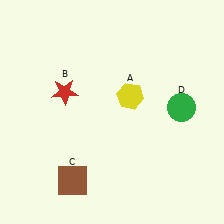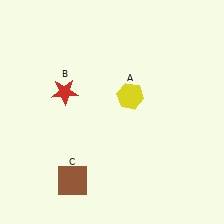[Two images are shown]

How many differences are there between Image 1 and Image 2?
There is 1 difference between the two images.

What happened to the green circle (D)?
The green circle (D) was removed in Image 2. It was in the top-right area of Image 1.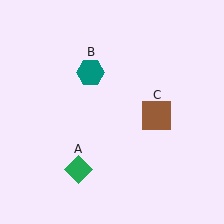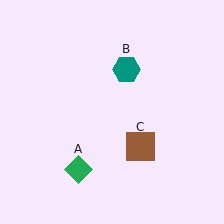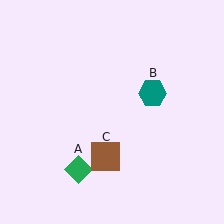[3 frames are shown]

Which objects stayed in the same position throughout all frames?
Green diamond (object A) remained stationary.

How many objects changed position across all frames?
2 objects changed position: teal hexagon (object B), brown square (object C).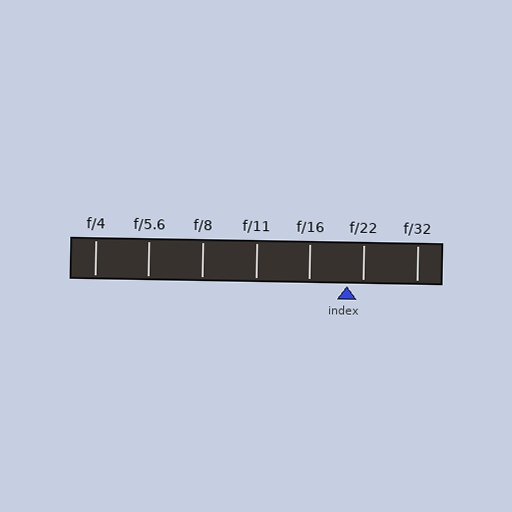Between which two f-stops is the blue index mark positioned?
The index mark is between f/16 and f/22.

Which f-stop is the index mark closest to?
The index mark is closest to f/22.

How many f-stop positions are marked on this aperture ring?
There are 7 f-stop positions marked.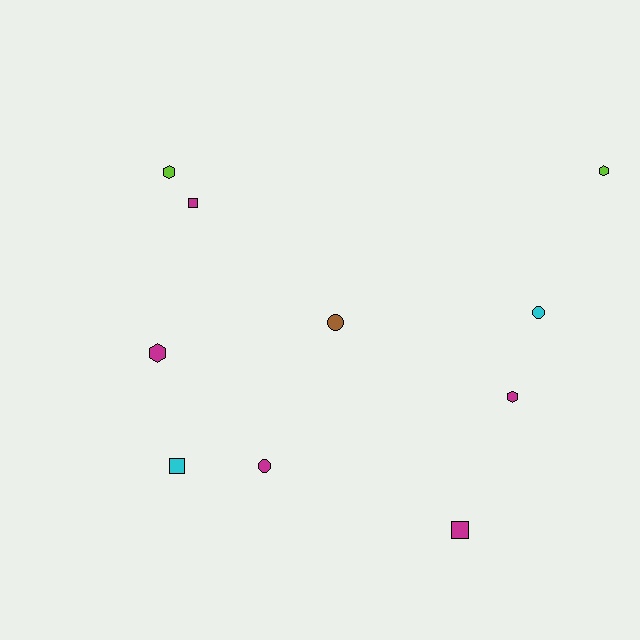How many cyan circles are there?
There is 1 cyan circle.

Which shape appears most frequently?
Hexagon, with 4 objects.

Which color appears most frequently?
Magenta, with 5 objects.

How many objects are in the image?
There are 10 objects.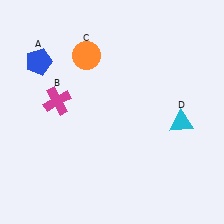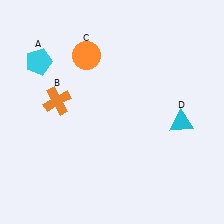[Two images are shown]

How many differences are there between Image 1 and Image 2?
There are 2 differences between the two images.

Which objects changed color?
A changed from blue to cyan. B changed from magenta to orange.